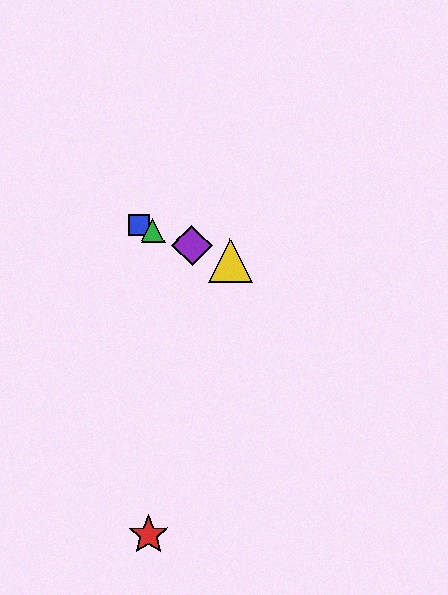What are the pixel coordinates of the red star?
The red star is at (148, 535).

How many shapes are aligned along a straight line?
4 shapes (the blue square, the green triangle, the yellow triangle, the purple diamond) are aligned along a straight line.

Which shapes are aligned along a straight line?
The blue square, the green triangle, the yellow triangle, the purple diamond are aligned along a straight line.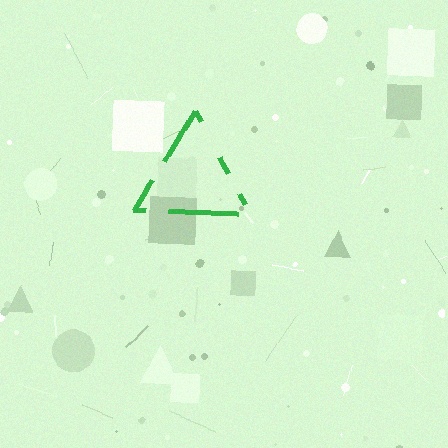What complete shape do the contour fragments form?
The contour fragments form a triangle.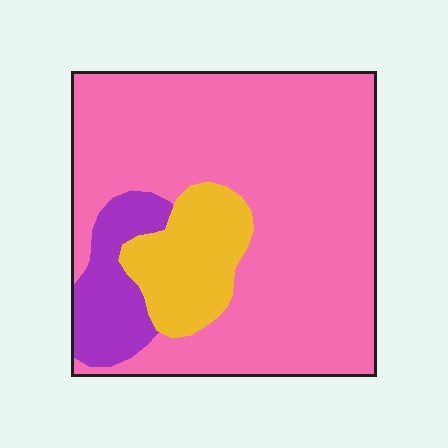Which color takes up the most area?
Pink, at roughly 75%.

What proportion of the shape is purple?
Purple covers 11% of the shape.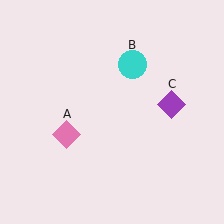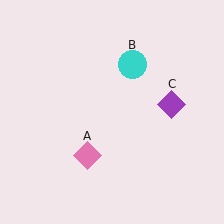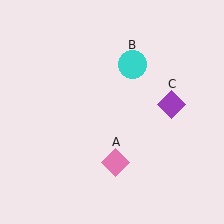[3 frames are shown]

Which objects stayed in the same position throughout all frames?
Cyan circle (object B) and purple diamond (object C) remained stationary.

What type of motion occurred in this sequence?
The pink diamond (object A) rotated counterclockwise around the center of the scene.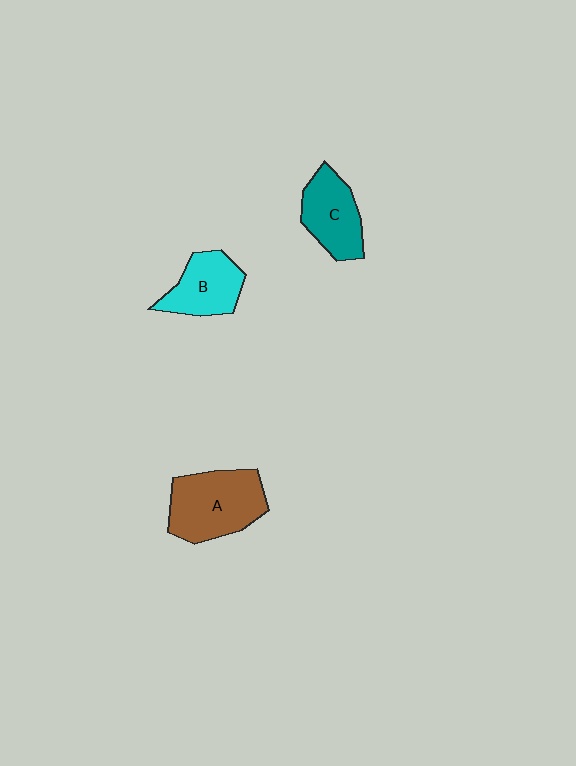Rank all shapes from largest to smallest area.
From largest to smallest: A (brown), C (teal), B (cyan).